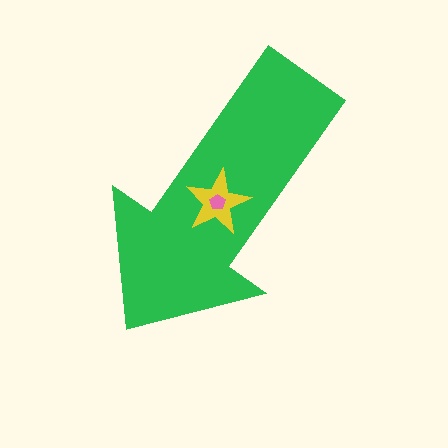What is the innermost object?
The pink pentagon.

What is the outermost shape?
The green arrow.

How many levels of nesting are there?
3.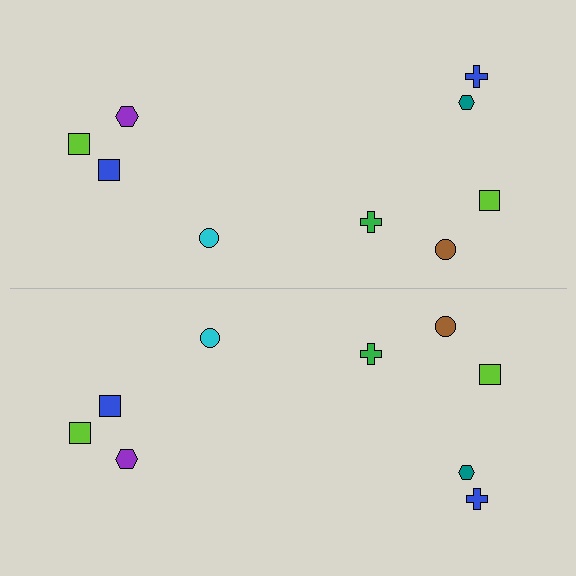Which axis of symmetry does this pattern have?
The pattern has a horizontal axis of symmetry running through the center of the image.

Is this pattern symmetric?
Yes, this pattern has bilateral (reflection) symmetry.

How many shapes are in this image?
There are 18 shapes in this image.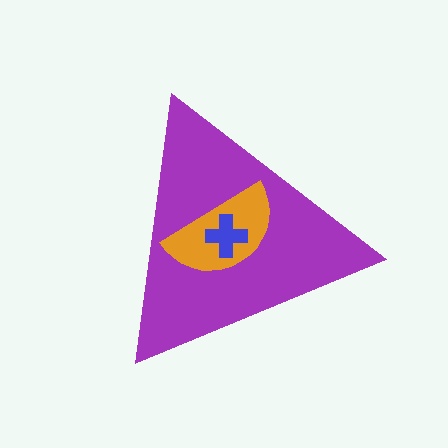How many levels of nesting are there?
3.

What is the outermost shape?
The purple triangle.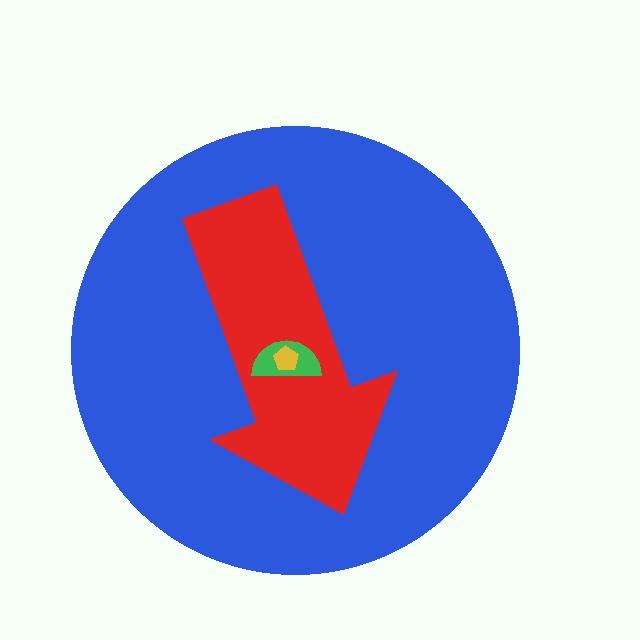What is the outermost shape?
The blue circle.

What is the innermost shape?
The yellow pentagon.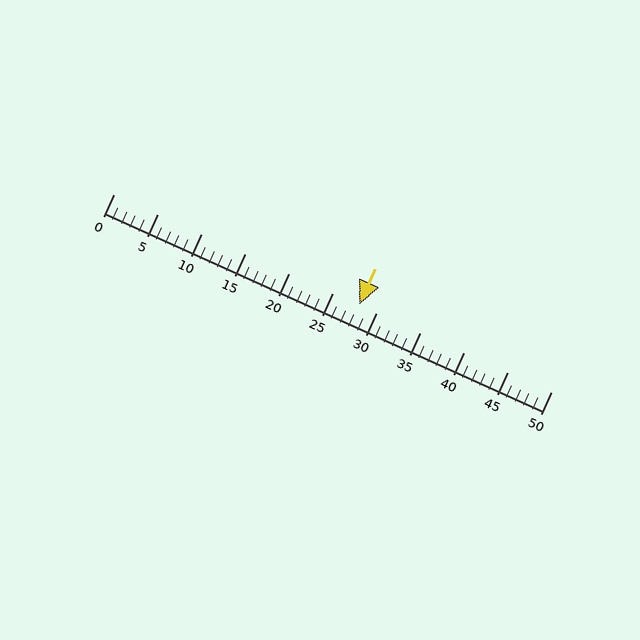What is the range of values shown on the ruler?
The ruler shows values from 0 to 50.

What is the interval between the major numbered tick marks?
The major tick marks are spaced 5 units apart.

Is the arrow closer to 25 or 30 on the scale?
The arrow is closer to 30.